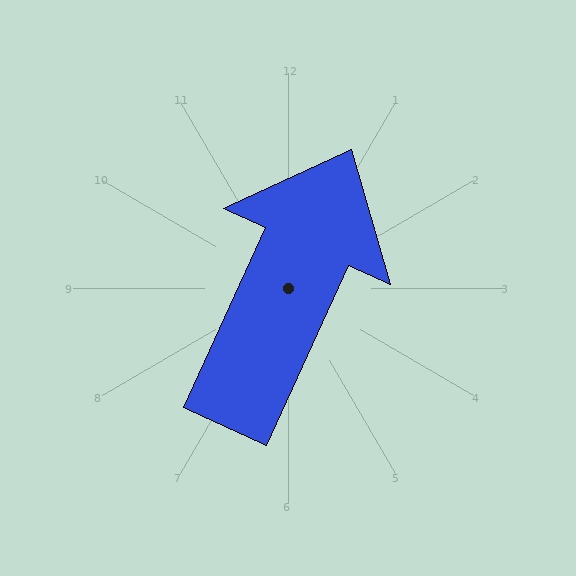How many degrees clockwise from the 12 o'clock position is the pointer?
Approximately 24 degrees.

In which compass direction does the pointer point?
Northeast.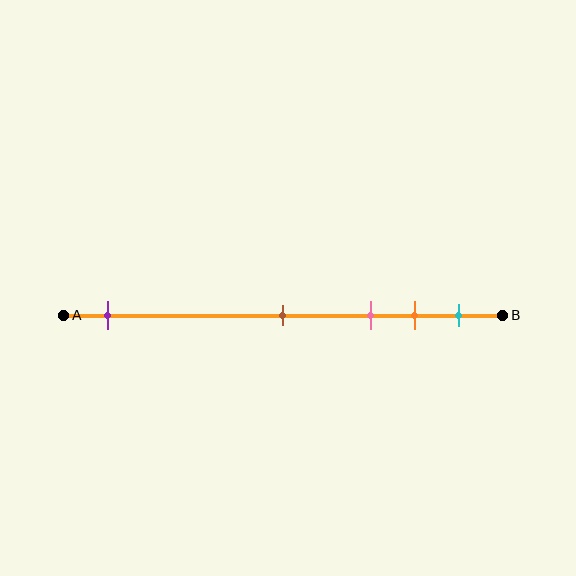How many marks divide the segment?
There are 5 marks dividing the segment.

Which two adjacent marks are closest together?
The orange and cyan marks are the closest adjacent pair.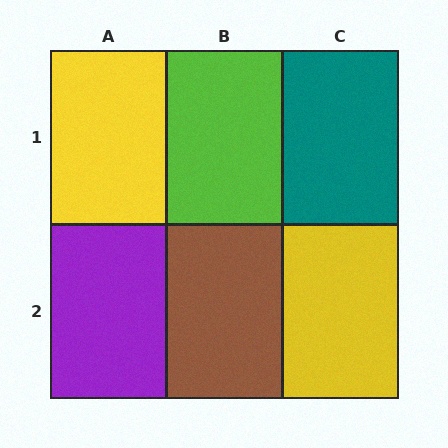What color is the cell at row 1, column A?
Yellow.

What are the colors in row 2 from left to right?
Purple, brown, yellow.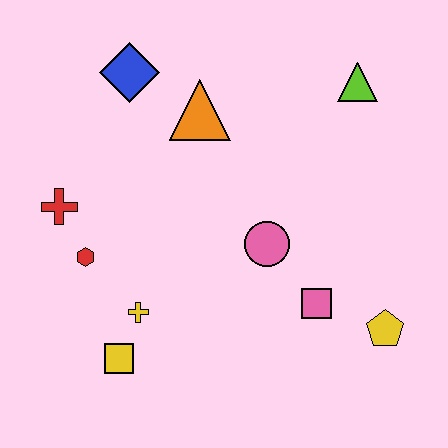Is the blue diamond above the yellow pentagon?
Yes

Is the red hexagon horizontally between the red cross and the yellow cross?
Yes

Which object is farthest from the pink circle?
The blue diamond is farthest from the pink circle.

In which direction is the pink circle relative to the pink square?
The pink circle is above the pink square.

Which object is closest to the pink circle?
The pink square is closest to the pink circle.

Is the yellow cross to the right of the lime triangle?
No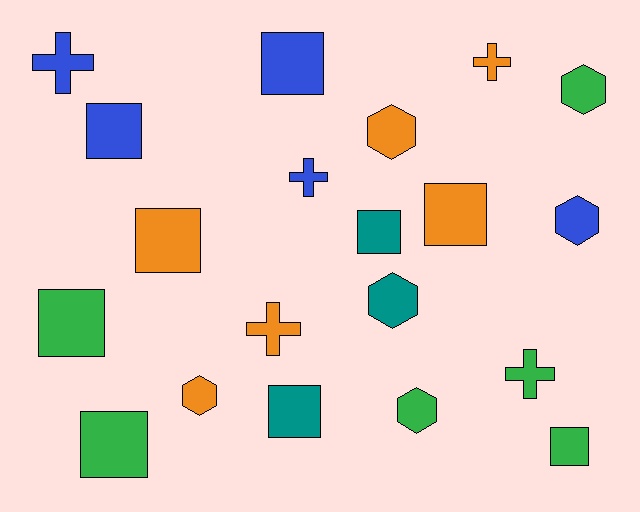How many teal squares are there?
There are 2 teal squares.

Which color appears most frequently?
Orange, with 6 objects.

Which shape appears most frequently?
Square, with 9 objects.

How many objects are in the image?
There are 20 objects.